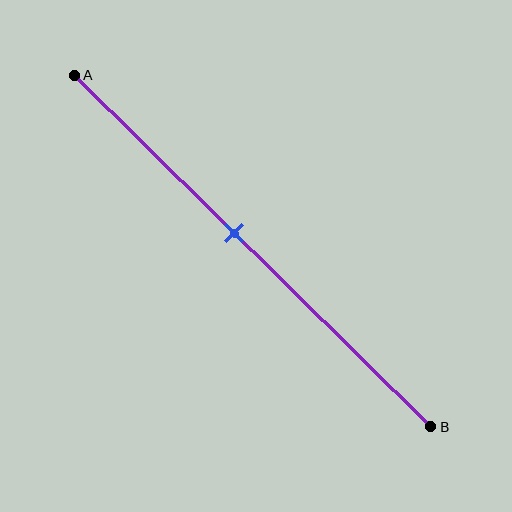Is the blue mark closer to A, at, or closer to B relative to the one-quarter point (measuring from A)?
The blue mark is closer to point B than the one-quarter point of segment AB.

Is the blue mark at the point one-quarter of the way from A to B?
No, the mark is at about 45% from A, not at the 25% one-quarter point.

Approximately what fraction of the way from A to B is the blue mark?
The blue mark is approximately 45% of the way from A to B.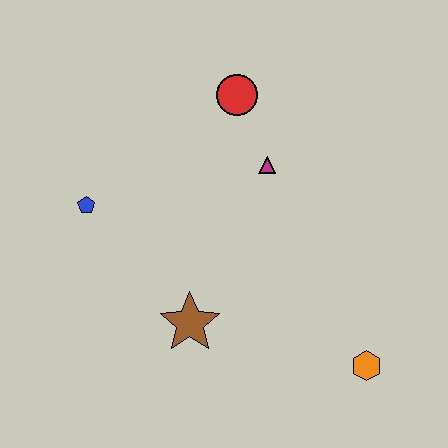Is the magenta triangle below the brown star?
No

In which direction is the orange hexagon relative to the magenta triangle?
The orange hexagon is below the magenta triangle.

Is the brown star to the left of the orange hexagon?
Yes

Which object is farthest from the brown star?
The red circle is farthest from the brown star.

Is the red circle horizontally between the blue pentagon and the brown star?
No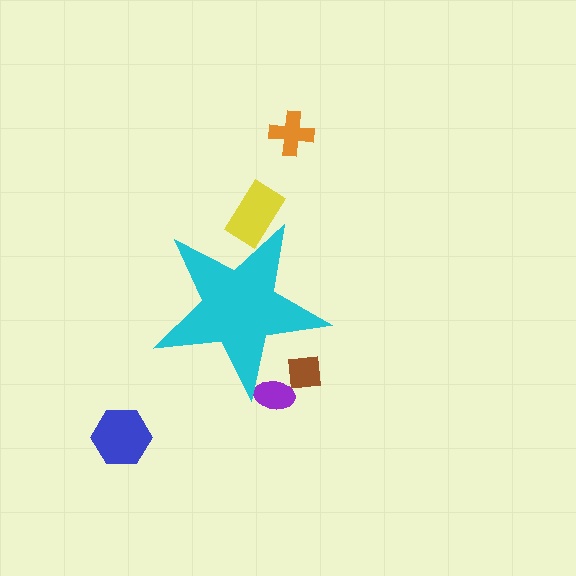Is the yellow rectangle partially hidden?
Yes, the yellow rectangle is partially hidden behind the cyan star.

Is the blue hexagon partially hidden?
No, the blue hexagon is fully visible.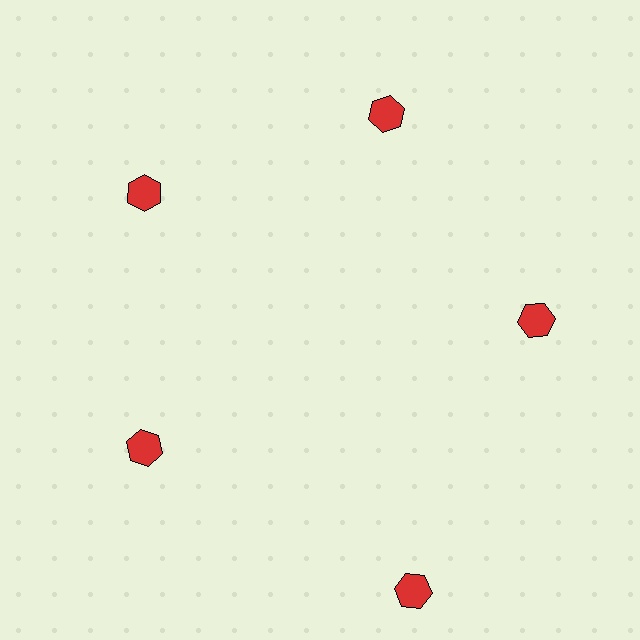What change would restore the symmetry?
The symmetry would be restored by moving it inward, back onto the ring so that all 5 hexagons sit at equal angles and equal distance from the center.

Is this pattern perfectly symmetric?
No. The 5 red hexagons are arranged in a ring, but one element near the 5 o'clock position is pushed outward from the center, breaking the 5-fold rotational symmetry.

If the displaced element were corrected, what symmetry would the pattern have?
It would have 5-fold rotational symmetry — the pattern would map onto itself every 72 degrees.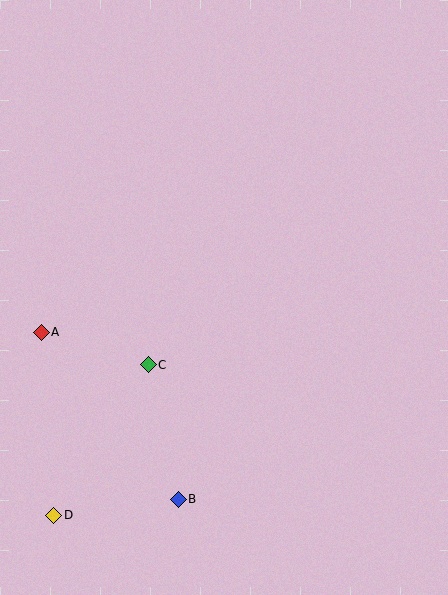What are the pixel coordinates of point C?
Point C is at (148, 365).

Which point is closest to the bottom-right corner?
Point B is closest to the bottom-right corner.